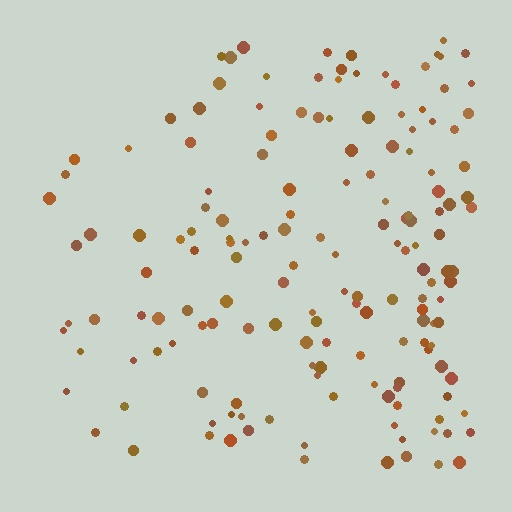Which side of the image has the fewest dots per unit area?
The left.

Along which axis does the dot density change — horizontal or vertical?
Horizontal.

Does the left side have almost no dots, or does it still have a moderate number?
Still a moderate number, just noticeably fewer than the right.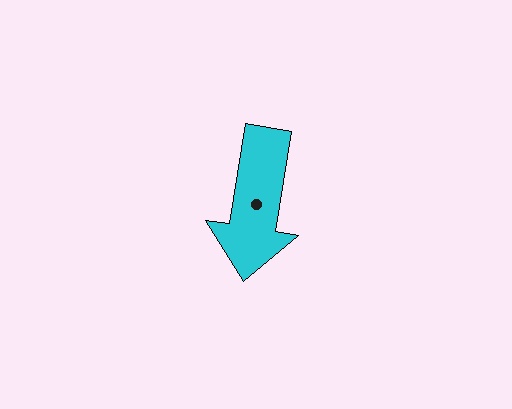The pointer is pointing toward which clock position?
Roughly 6 o'clock.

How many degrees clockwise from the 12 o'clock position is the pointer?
Approximately 189 degrees.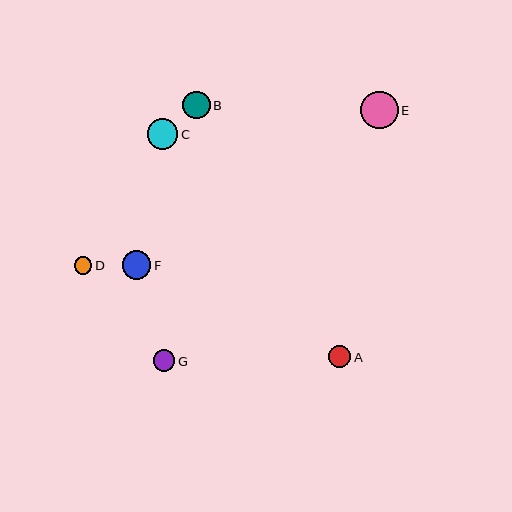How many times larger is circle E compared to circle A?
Circle E is approximately 1.7 times the size of circle A.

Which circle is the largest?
Circle E is the largest with a size of approximately 37 pixels.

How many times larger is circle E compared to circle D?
Circle E is approximately 2.1 times the size of circle D.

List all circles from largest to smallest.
From largest to smallest: E, C, F, B, A, G, D.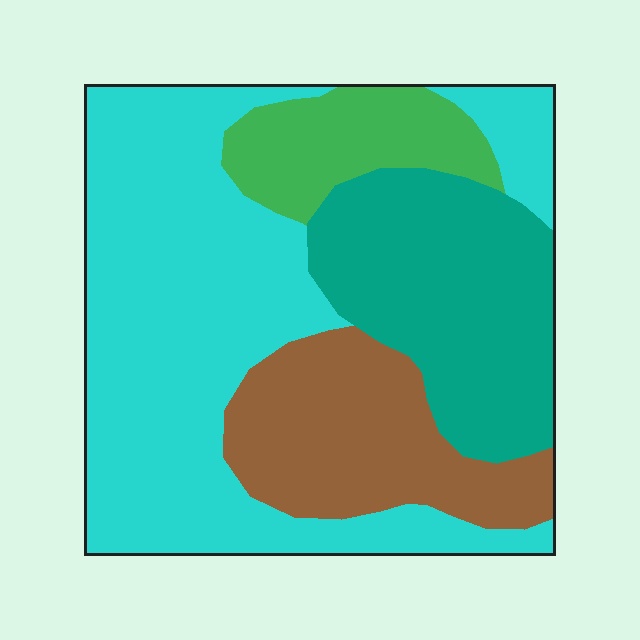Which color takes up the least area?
Green, at roughly 10%.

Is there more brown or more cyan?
Cyan.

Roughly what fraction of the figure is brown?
Brown takes up about one fifth (1/5) of the figure.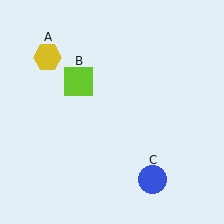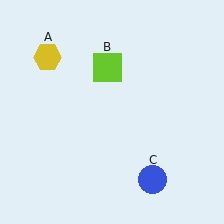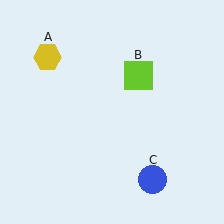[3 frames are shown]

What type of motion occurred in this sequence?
The lime square (object B) rotated clockwise around the center of the scene.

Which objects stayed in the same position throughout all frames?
Yellow hexagon (object A) and blue circle (object C) remained stationary.